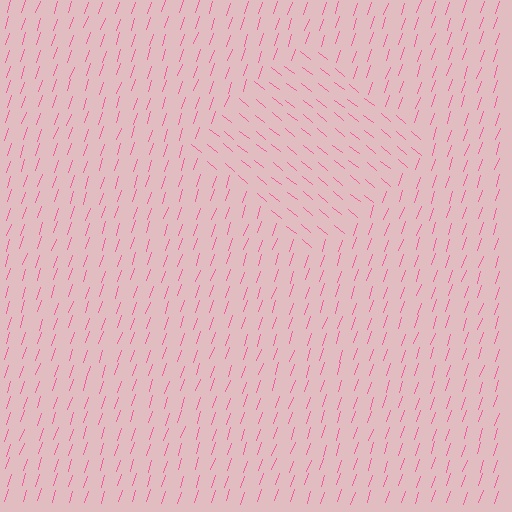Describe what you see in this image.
The image is filled with small pink line segments. A diamond region in the image has lines oriented differently from the surrounding lines, creating a visible texture boundary.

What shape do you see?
I see a diamond.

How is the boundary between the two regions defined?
The boundary is defined purely by a change in line orientation (approximately 70 degrees difference). All lines are the same color and thickness.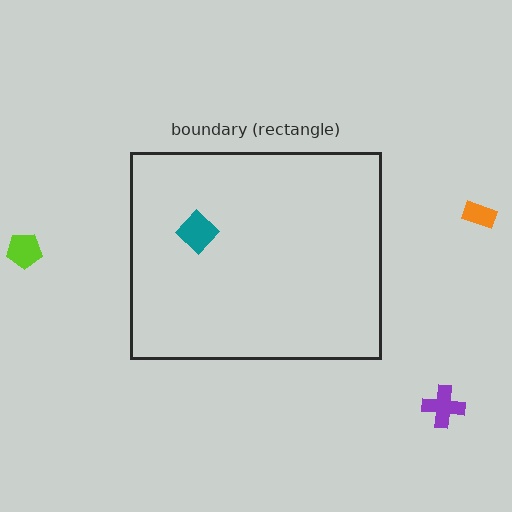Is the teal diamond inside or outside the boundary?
Inside.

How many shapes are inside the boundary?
1 inside, 3 outside.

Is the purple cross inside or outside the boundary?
Outside.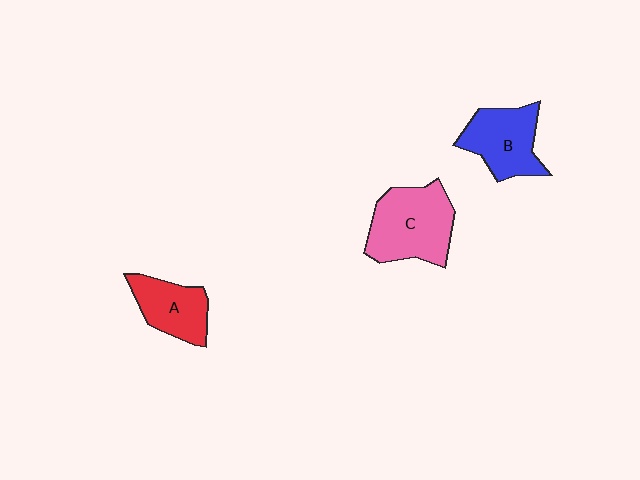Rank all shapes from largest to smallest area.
From largest to smallest: C (pink), B (blue), A (red).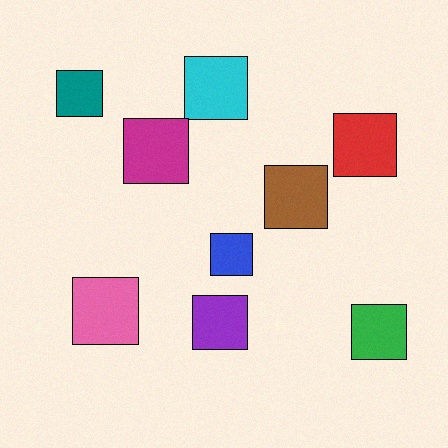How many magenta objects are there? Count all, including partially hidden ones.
There is 1 magenta object.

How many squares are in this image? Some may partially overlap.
There are 9 squares.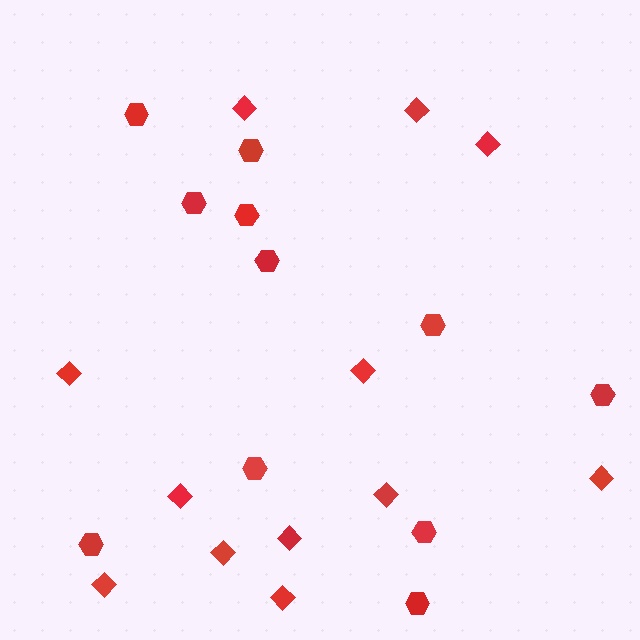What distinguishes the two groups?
There are 2 groups: one group of diamonds (12) and one group of hexagons (11).